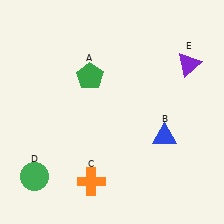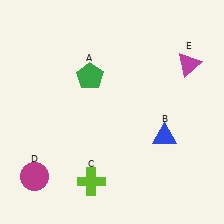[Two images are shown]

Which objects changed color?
C changed from orange to lime. D changed from green to magenta. E changed from purple to magenta.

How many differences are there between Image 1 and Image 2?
There are 3 differences between the two images.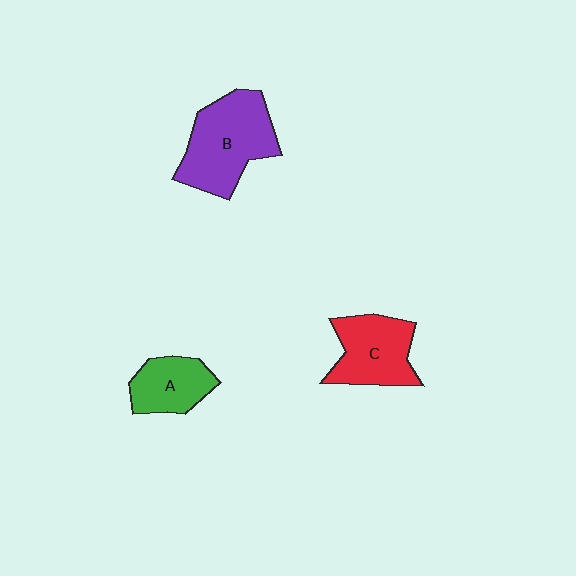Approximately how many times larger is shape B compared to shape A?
Approximately 1.8 times.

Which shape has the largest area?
Shape B (purple).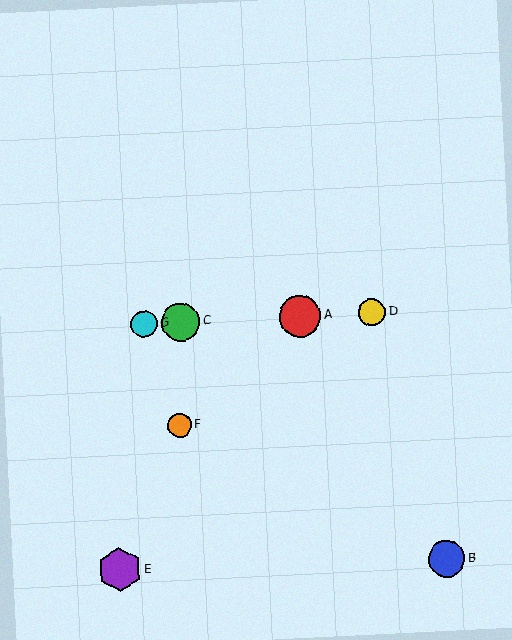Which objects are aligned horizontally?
Objects A, C, D, G are aligned horizontally.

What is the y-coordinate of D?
Object D is at y≈313.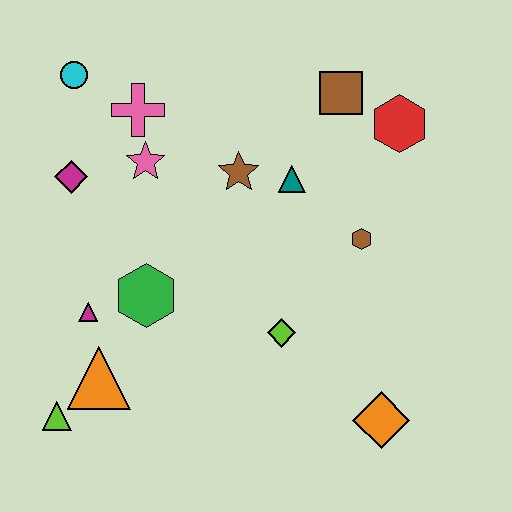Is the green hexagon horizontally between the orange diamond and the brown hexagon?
No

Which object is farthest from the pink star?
The orange diamond is farthest from the pink star.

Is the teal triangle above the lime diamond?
Yes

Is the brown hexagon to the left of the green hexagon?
No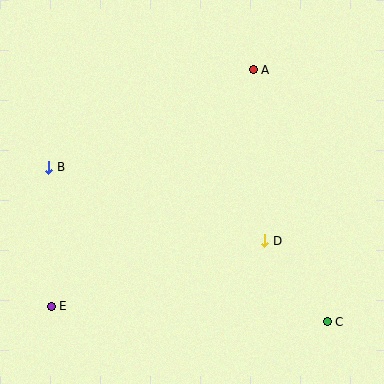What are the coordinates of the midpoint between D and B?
The midpoint between D and B is at (157, 204).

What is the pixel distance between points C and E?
The distance between C and E is 277 pixels.